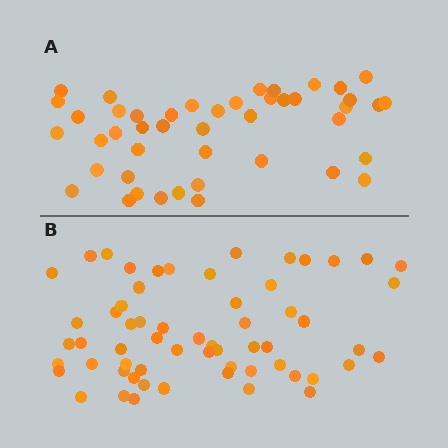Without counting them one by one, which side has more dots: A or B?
Region B (the bottom region) has more dots.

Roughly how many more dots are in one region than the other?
Region B has approximately 15 more dots than region A.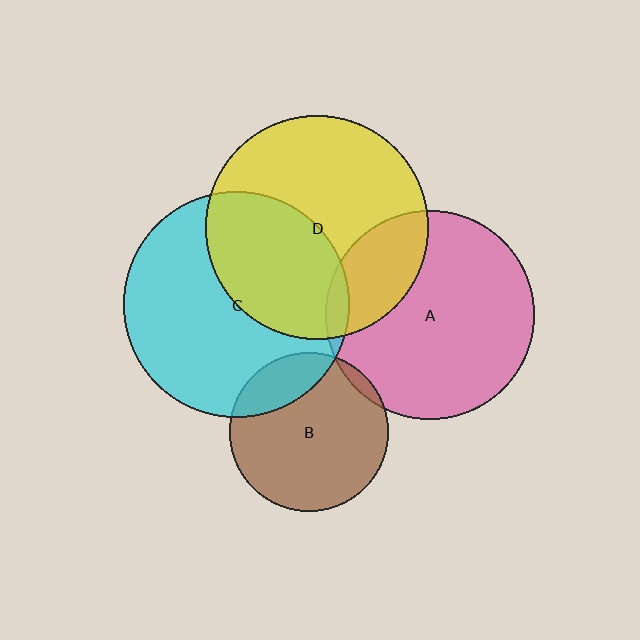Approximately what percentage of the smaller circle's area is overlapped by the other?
Approximately 20%.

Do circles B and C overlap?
Yes.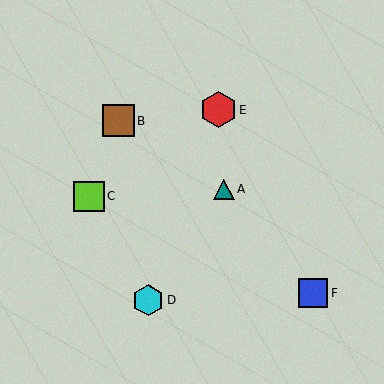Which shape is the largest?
The red hexagon (labeled E) is the largest.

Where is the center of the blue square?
The center of the blue square is at (313, 293).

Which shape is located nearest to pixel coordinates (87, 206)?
The lime square (labeled C) at (89, 196) is nearest to that location.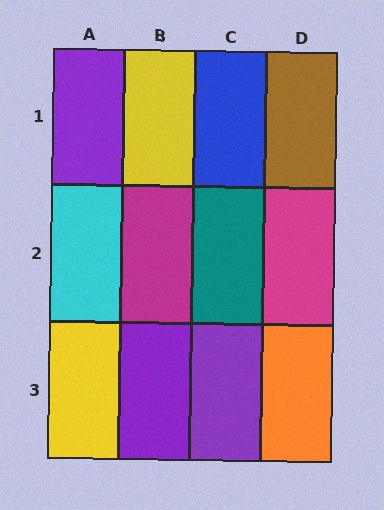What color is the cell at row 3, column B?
Purple.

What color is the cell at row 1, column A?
Purple.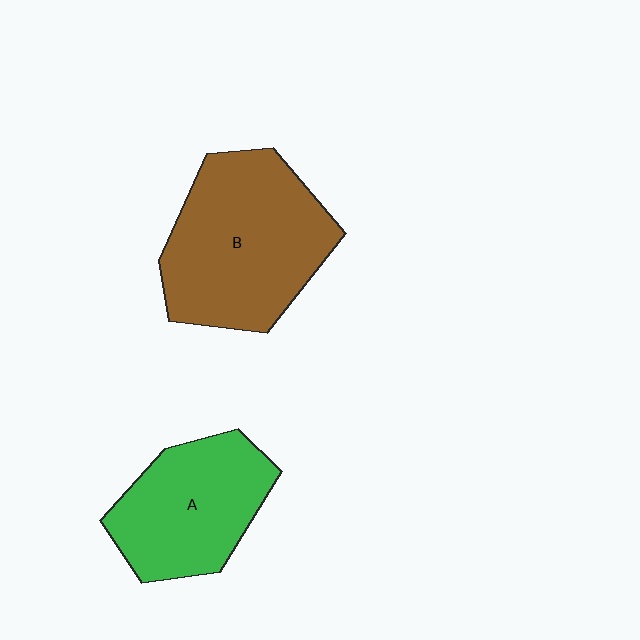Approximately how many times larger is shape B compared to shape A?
Approximately 1.4 times.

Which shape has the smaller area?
Shape A (green).